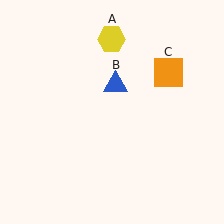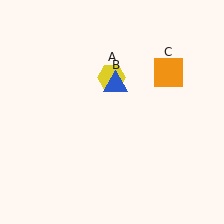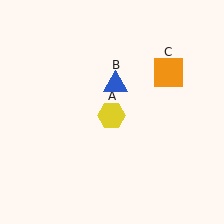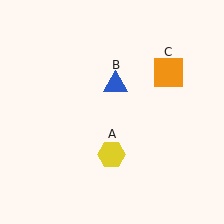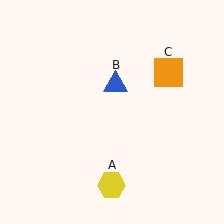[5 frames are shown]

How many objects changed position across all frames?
1 object changed position: yellow hexagon (object A).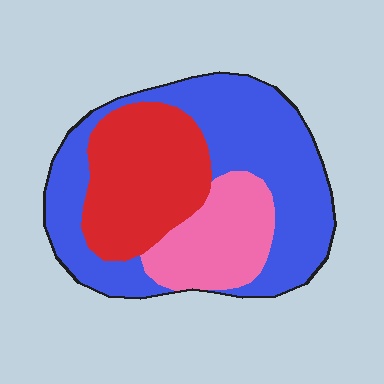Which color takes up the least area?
Pink, at roughly 20%.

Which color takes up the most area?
Blue, at roughly 50%.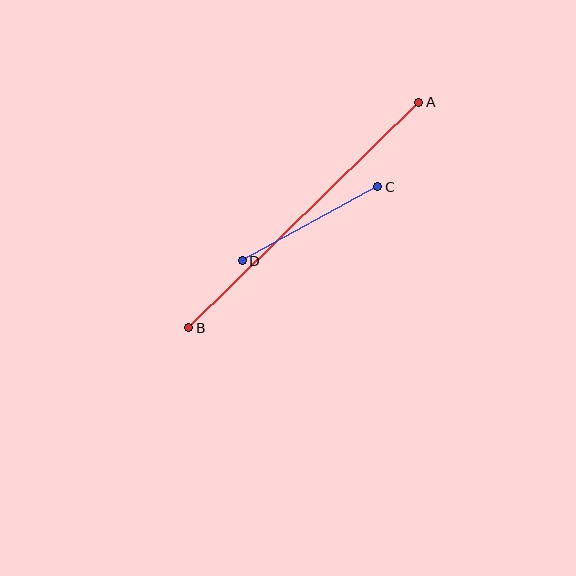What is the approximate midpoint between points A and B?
The midpoint is at approximately (304, 215) pixels.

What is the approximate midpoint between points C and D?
The midpoint is at approximately (310, 224) pixels.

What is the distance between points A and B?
The distance is approximately 322 pixels.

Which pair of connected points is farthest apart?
Points A and B are farthest apart.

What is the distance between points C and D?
The distance is approximately 154 pixels.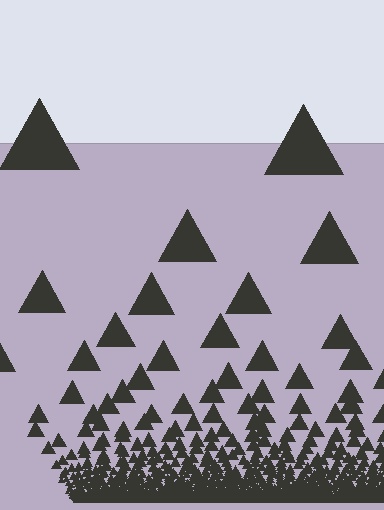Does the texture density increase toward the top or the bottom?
Density increases toward the bottom.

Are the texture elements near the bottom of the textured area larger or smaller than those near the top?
Smaller. The gradient is inverted — elements near the bottom are smaller and denser.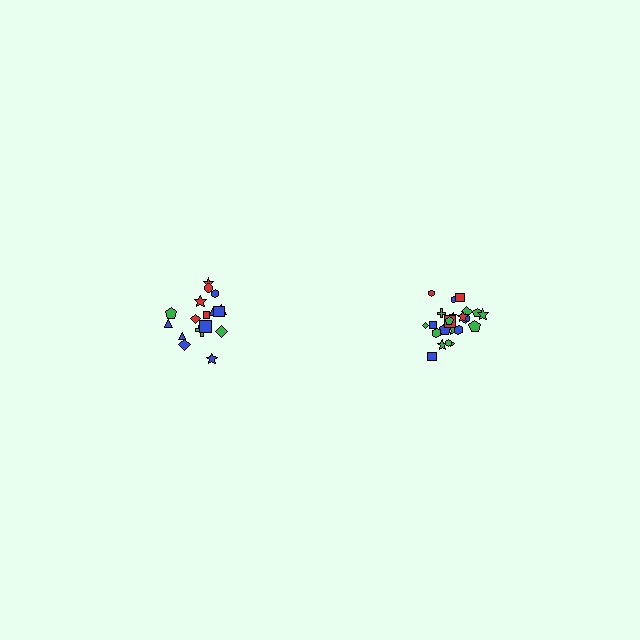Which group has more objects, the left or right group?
The right group.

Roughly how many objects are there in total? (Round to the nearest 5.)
Roughly 45 objects in total.